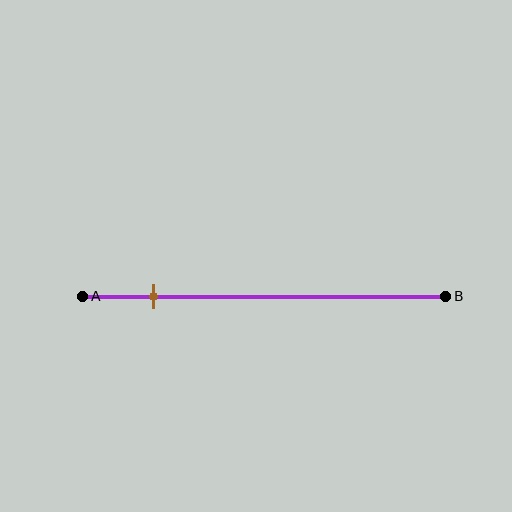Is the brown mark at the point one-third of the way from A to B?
No, the mark is at about 20% from A, not at the 33% one-third point.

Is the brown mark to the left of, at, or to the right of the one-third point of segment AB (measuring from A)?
The brown mark is to the left of the one-third point of segment AB.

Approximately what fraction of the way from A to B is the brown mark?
The brown mark is approximately 20% of the way from A to B.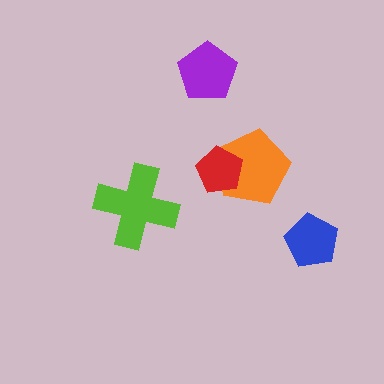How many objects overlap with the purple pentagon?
0 objects overlap with the purple pentagon.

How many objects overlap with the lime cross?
0 objects overlap with the lime cross.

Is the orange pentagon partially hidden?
Yes, it is partially covered by another shape.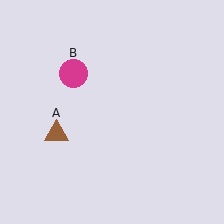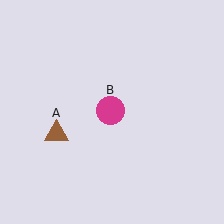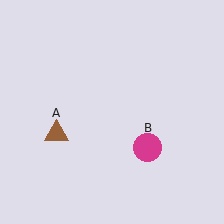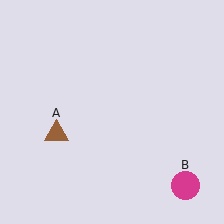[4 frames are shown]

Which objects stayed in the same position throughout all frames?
Brown triangle (object A) remained stationary.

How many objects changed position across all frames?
1 object changed position: magenta circle (object B).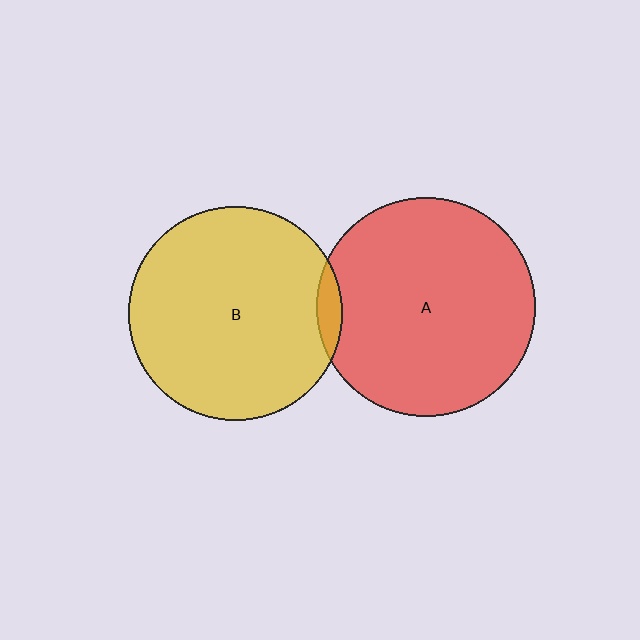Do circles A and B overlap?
Yes.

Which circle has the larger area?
Circle A (red).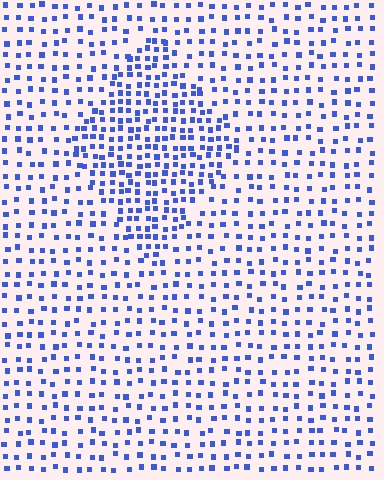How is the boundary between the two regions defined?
The boundary is defined by a change in element density (approximately 1.9x ratio). All elements are the same color, size, and shape.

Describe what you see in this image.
The image contains small blue elements arranged at two different densities. A diamond-shaped region is visible where the elements are more densely packed than the surrounding area.